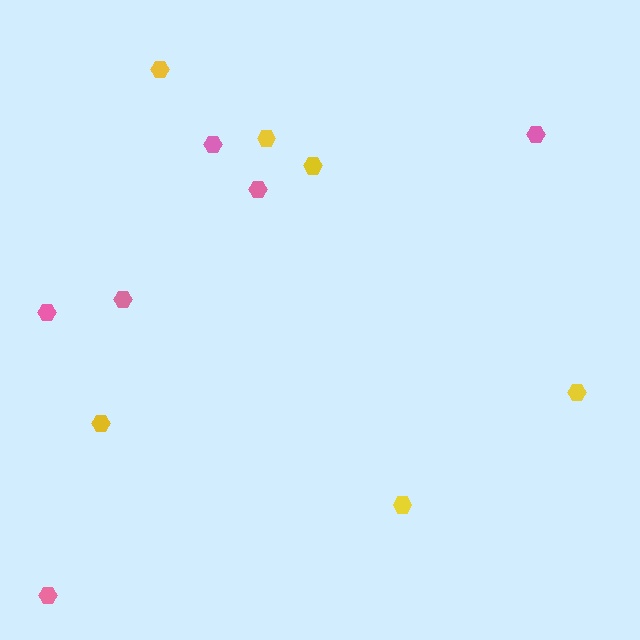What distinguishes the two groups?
There are 2 groups: one group of yellow hexagons (6) and one group of pink hexagons (6).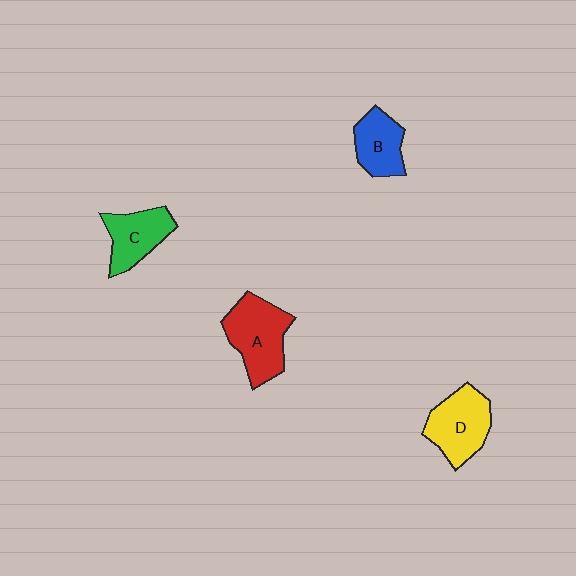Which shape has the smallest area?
Shape B (blue).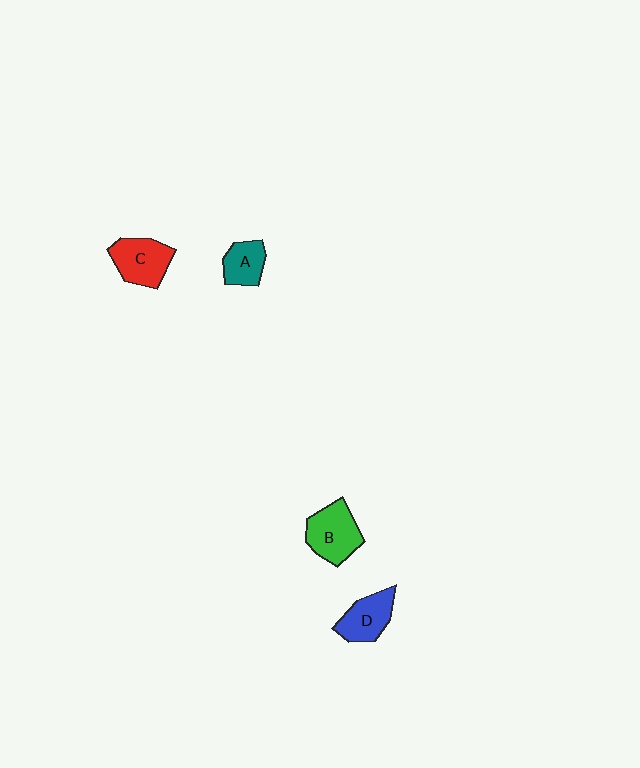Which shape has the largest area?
Shape B (green).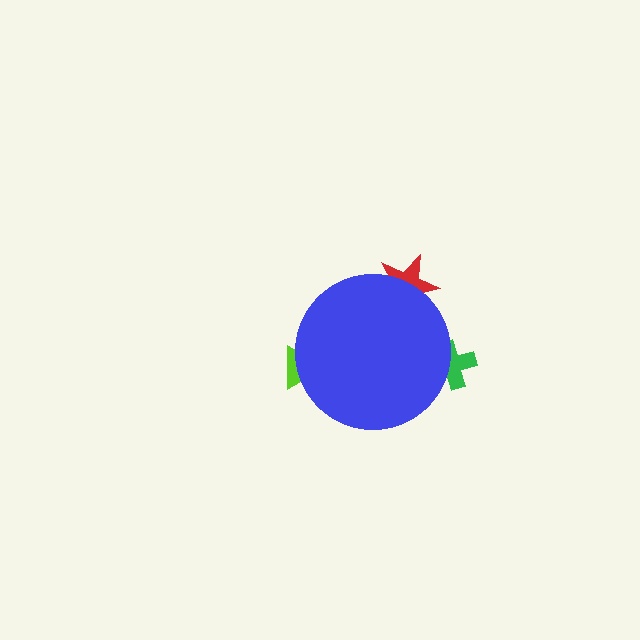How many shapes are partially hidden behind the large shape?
3 shapes are partially hidden.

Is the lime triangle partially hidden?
Yes, the lime triangle is partially hidden behind the blue circle.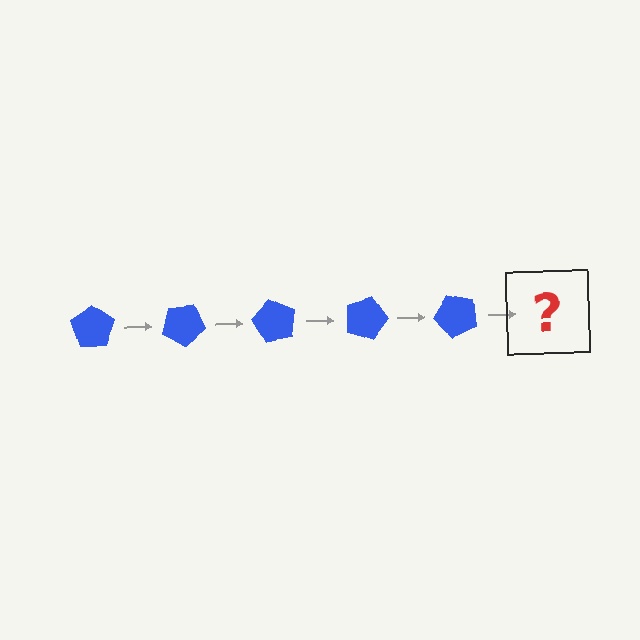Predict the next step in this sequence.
The next step is a blue pentagon rotated 150 degrees.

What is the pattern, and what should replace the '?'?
The pattern is that the pentagon rotates 30 degrees each step. The '?' should be a blue pentagon rotated 150 degrees.